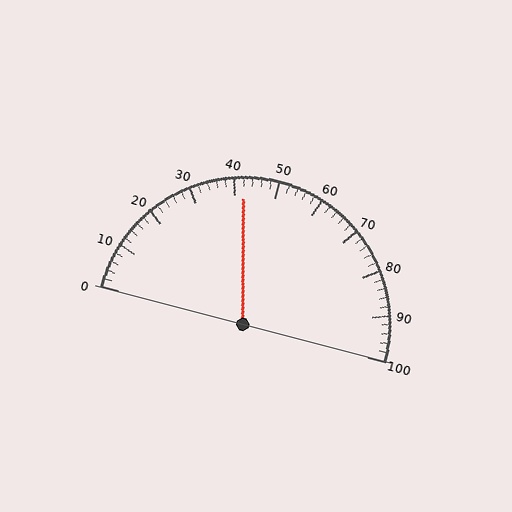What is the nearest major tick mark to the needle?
The nearest major tick mark is 40.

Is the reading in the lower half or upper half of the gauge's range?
The reading is in the lower half of the range (0 to 100).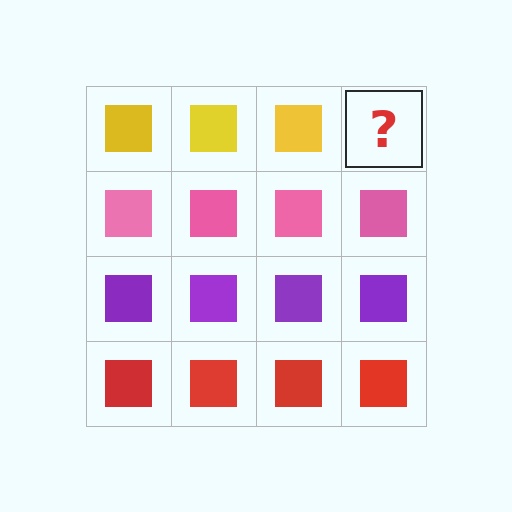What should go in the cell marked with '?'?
The missing cell should contain a yellow square.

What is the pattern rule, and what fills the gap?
The rule is that each row has a consistent color. The gap should be filled with a yellow square.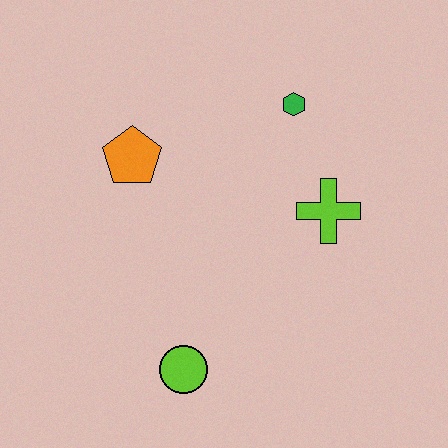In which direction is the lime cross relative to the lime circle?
The lime cross is above the lime circle.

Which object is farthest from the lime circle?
The green hexagon is farthest from the lime circle.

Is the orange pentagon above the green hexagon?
No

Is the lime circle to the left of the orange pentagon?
No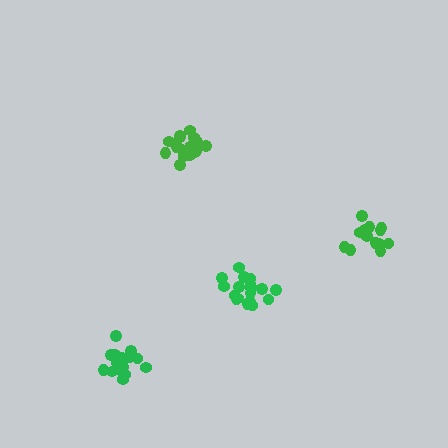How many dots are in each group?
Group 1: 15 dots, Group 2: 14 dots, Group 3: 18 dots, Group 4: 19 dots (66 total).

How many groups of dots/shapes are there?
There are 4 groups.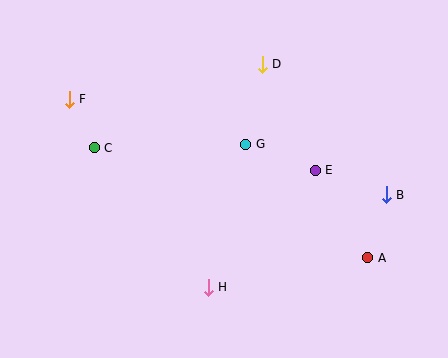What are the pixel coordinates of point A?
Point A is at (368, 258).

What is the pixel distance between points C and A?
The distance between C and A is 295 pixels.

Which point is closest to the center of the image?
Point G at (246, 144) is closest to the center.